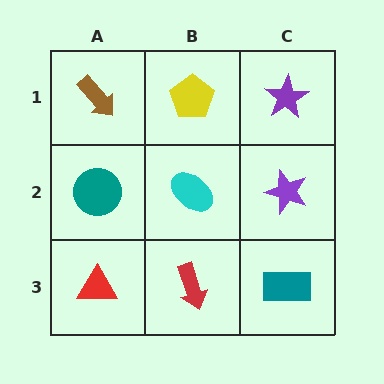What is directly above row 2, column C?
A purple star.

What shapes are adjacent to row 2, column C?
A purple star (row 1, column C), a teal rectangle (row 3, column C), a cyan ellipse (row 2, column B).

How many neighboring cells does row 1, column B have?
3.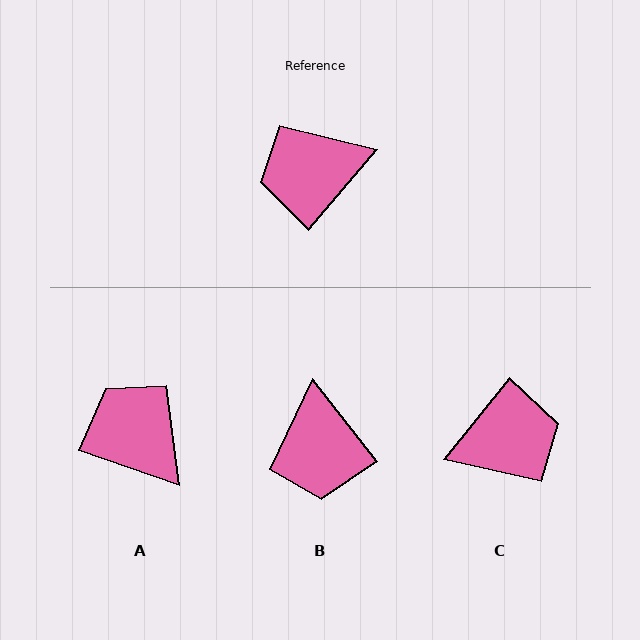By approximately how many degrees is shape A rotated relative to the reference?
Approximately 69 degrees clockwise.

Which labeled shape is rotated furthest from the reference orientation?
C, about 178 degrees away.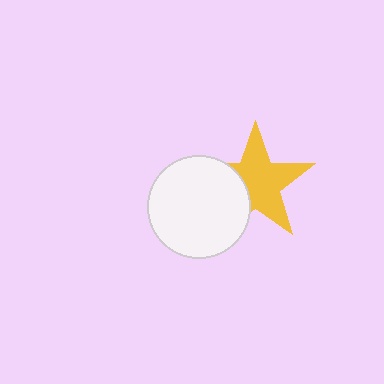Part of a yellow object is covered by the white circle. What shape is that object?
It is a star.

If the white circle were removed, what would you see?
You would see the complete yellow star.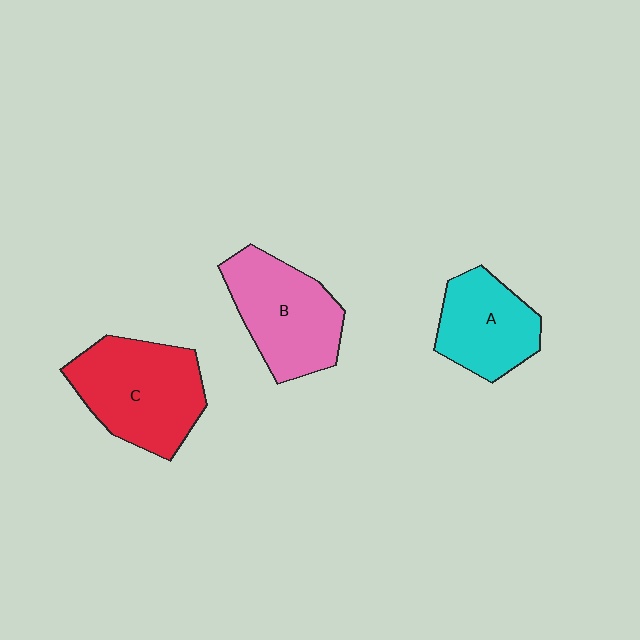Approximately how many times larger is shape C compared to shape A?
Approximately 1.4 times.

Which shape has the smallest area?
Shape A (cyan).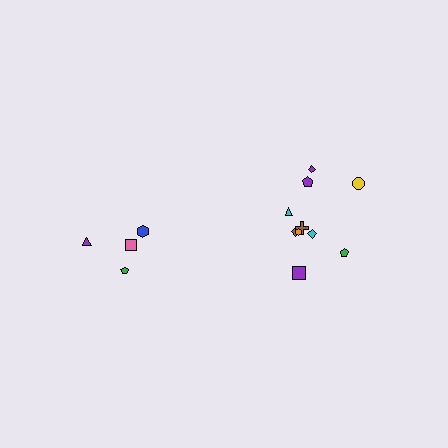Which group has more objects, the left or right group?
The right group.